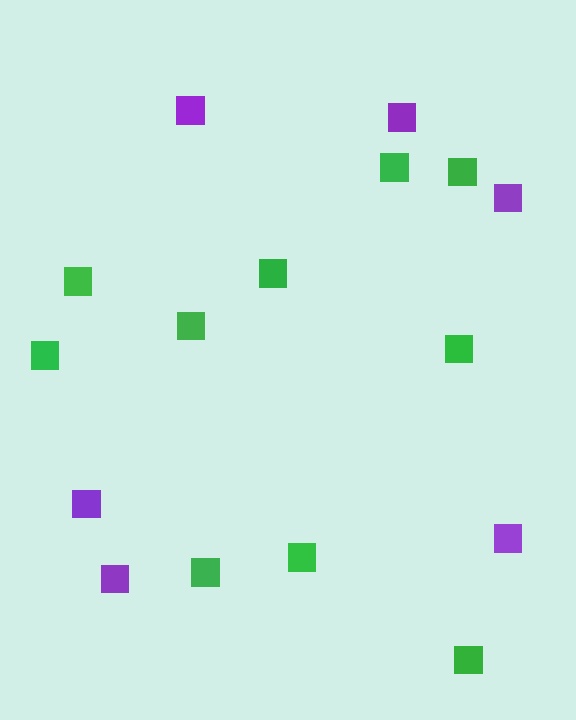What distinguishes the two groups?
There are 2 groups: one group of purple squares (6) and one group of green squares (10).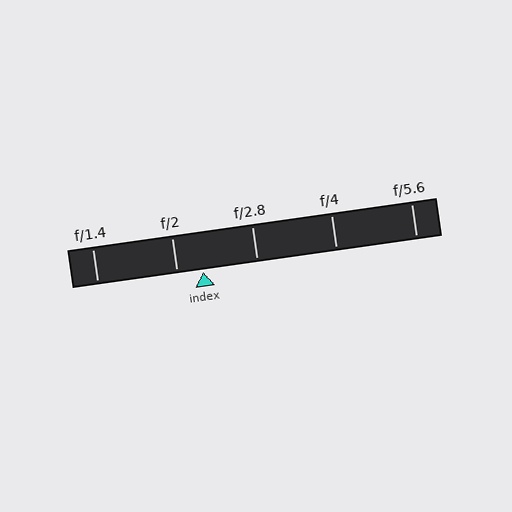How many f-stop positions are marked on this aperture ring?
There are 5 f-stop positions marked.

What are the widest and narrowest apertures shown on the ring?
The widest aperture shown is f/1.4 and the narrowest is f/5.6.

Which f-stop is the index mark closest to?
The index mark is closest to f/2.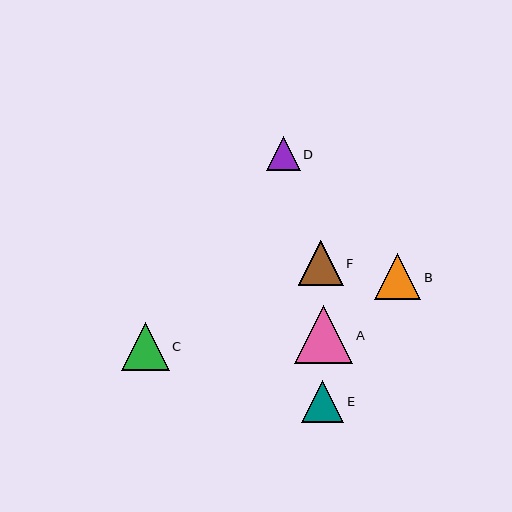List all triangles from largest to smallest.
From largest to smallest: A, C, B, F, E, D.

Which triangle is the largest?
Triangle A is the largest with a size of approximately 58 pixels.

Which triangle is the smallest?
Triangle D is the smallest with a size of approximately 34 pixels.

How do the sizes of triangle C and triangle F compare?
Triangle C and triangle F are approximately the same size.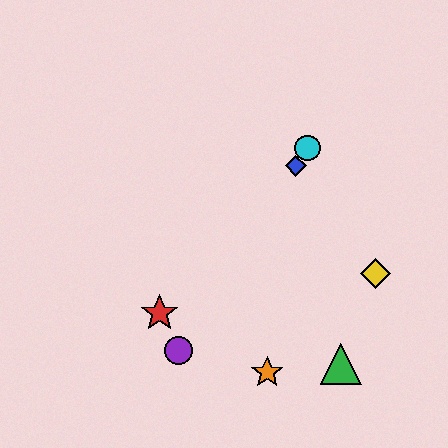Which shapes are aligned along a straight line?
The blue diamond, the purple circle, the cyan circle are aligned along a straight line.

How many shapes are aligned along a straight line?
3 shapes (the blue diamond, the purple circle, the cyan circle) are aligned along a straight line.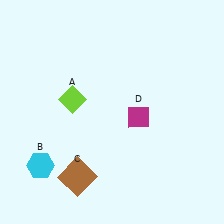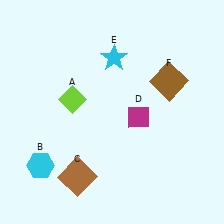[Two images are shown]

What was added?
A cyan star (E), a brown square (F) were added in Image 2.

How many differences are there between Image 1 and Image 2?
There are 2 differences between the two images.